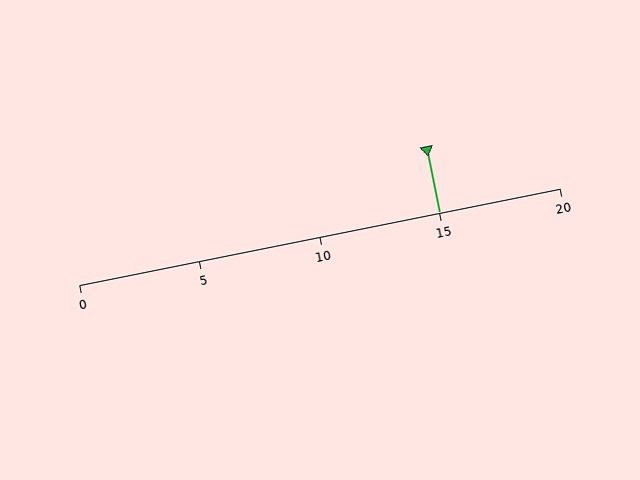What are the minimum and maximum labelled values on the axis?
The axis runs from 0 to 20.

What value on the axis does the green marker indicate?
The marker indicates approximately 15.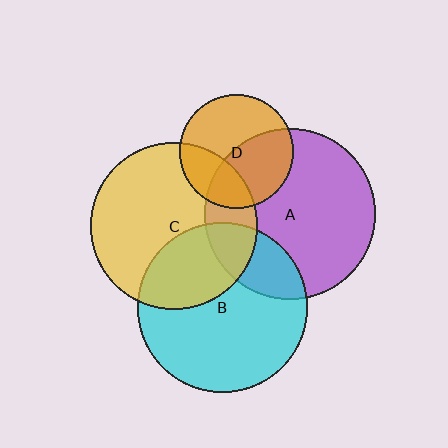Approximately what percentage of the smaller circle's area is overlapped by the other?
Approximately 45%.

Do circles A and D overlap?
Yes.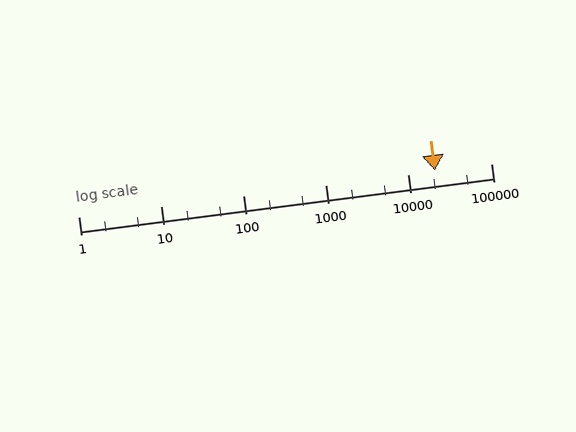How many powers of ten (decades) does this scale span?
The scale spans 5 decades, from 1 to 100000.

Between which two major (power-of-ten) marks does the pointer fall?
The pointer is between 10000 and 100000.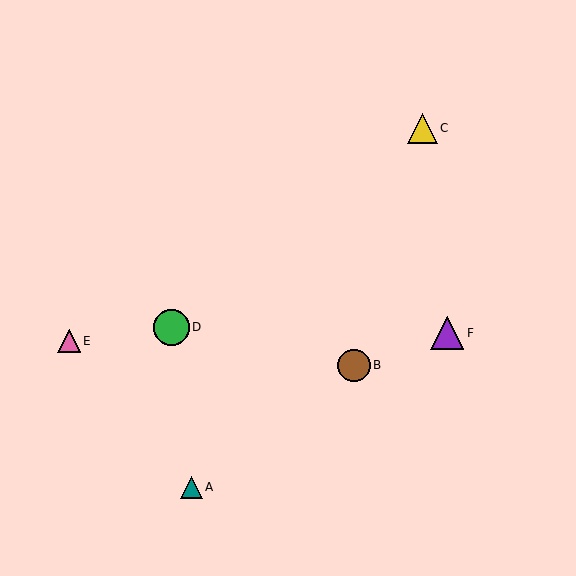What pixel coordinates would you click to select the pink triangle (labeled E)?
Click at (69, 341) to select the pink triangle E.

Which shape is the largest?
The green circle (labeled D) is the largest.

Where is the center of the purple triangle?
The center of the purple triangle is at (447, 333).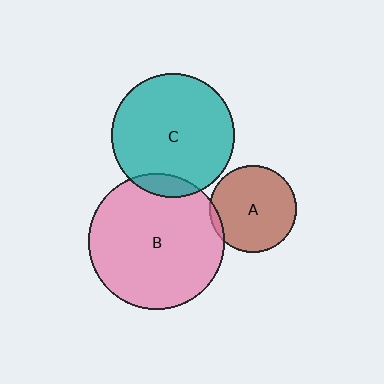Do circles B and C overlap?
Yes.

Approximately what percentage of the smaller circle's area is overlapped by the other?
Approximately 10%.